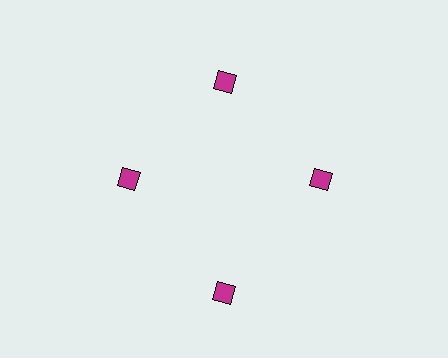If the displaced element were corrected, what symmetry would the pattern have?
It would have 4-fold rotational symmetry — the pattern would map onto itself every 90 degrees.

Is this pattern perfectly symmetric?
No. The 4 magenta diamonds are arranged in a ring, but one element near the 6 o'clock position is pushed outward from the center, breaking the 4-fold rotational symmetry.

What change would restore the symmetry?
The symmetry would be restored by moving it inward, back onto the ring so that all 4 diamonds sit at equal angles and equal distance from the center.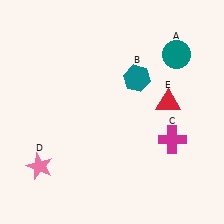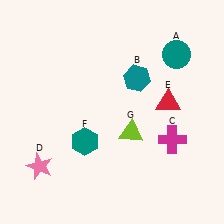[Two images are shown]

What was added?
A teal hexagon (F), a lime triangle (G) were added in Image 2.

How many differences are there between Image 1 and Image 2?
There are 2 differences between the two images.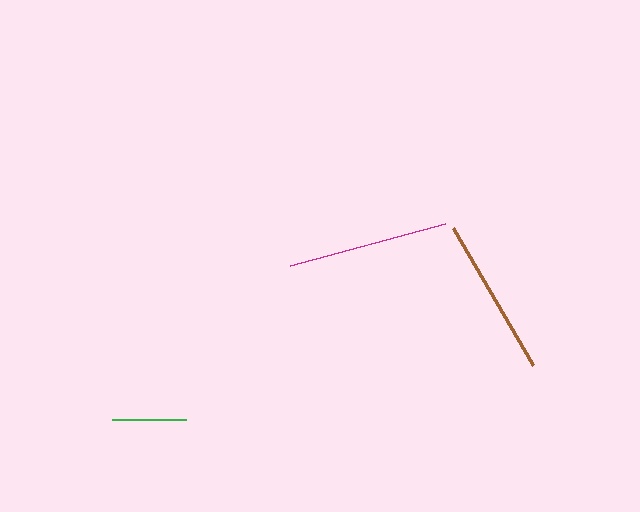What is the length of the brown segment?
The brown segment is approximately 159 pixels long.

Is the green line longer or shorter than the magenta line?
The magenta line is longer than the green line.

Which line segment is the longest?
The magenta line is the longest at approximately 160 pixels.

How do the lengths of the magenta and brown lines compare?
The magenta and brown lines are approximately the same length.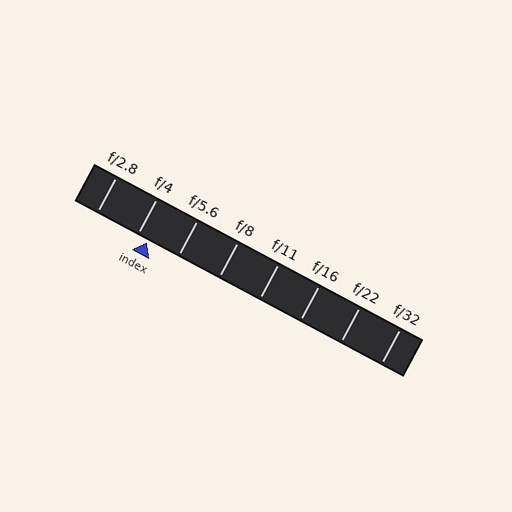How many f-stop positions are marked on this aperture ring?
There are 8 f-stop positions marked.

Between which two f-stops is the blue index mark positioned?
The index mark is between f/4 and f/5.6.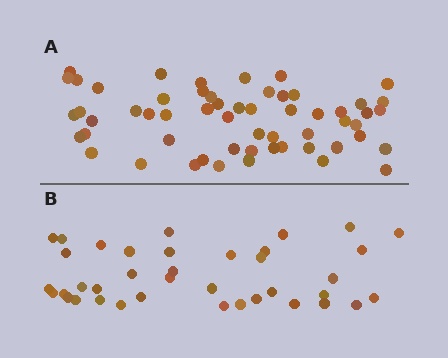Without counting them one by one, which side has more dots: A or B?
Region A (the top region) has more dots.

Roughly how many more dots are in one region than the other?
Region A has approximately 20 more dots than region B.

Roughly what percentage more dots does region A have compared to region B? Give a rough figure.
About 50% more.